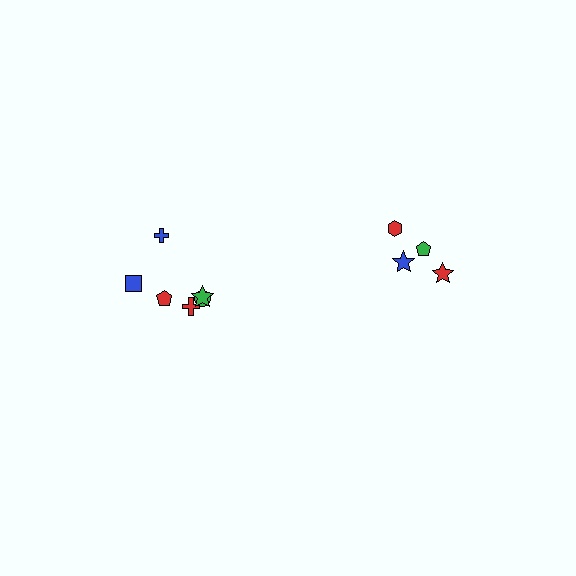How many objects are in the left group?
There are 6 objects.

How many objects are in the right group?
There are 4 objects.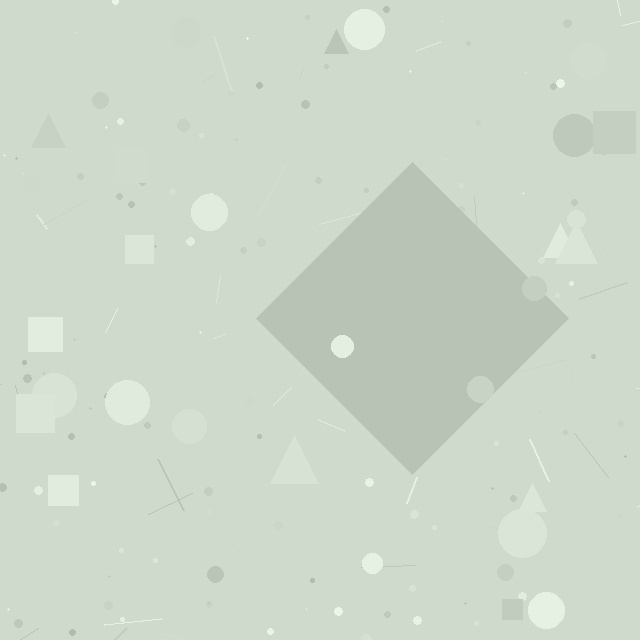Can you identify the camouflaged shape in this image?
The camouflaged shape is a diamond.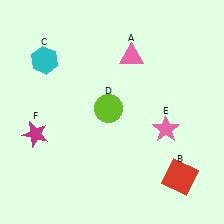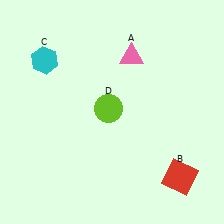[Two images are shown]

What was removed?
The magenta star (F), the pink star (E) were removed in Image 2.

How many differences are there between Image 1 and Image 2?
There are 2 differences between the two images.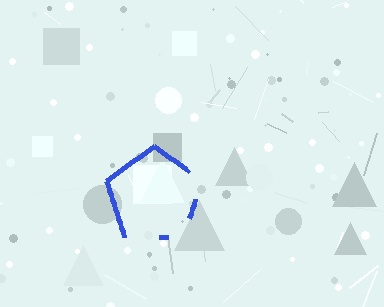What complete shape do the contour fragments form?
The contour fragments form a pentagon.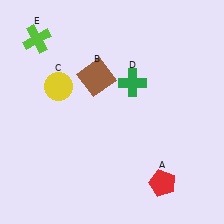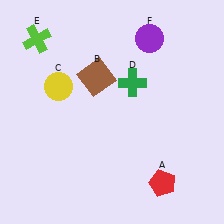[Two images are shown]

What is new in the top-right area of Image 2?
A purple circle (F) was added in the top-right area of Image 2.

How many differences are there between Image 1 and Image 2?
There is 1 difference between the two images.